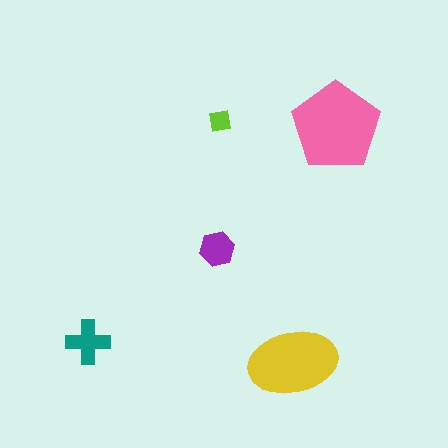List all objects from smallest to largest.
The lime square, the purple hexagon, the teal cross, the yellow ellipse, the pink pentagon.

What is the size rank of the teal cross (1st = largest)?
3rd.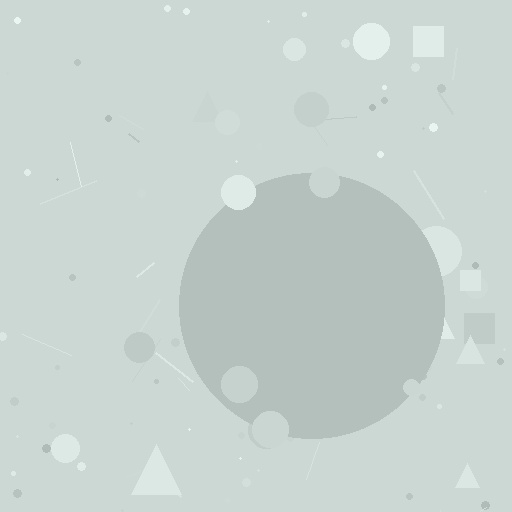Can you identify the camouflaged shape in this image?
The camouflaged shape is a circle.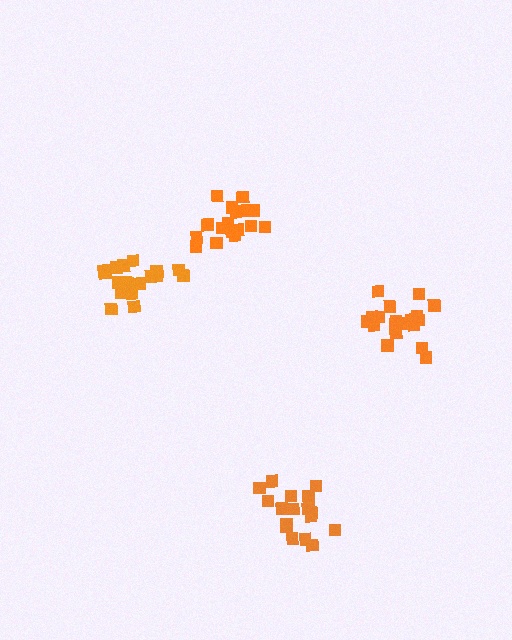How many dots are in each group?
Group 1: 17 dots, Group 2: 20 dots, Group 3: 18 dots, Group 4: 20 dots (75 total).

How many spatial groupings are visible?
There are 4 spatial groupings.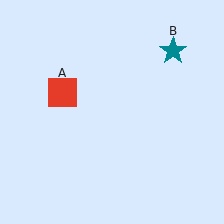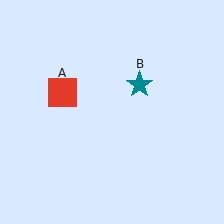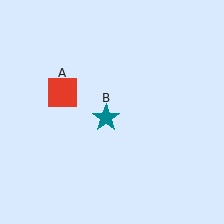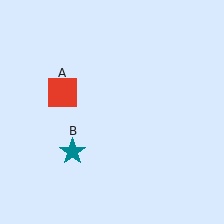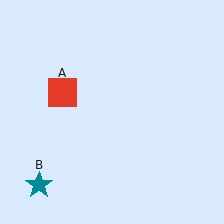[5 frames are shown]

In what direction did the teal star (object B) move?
The teal star (object B) moved down and to the left.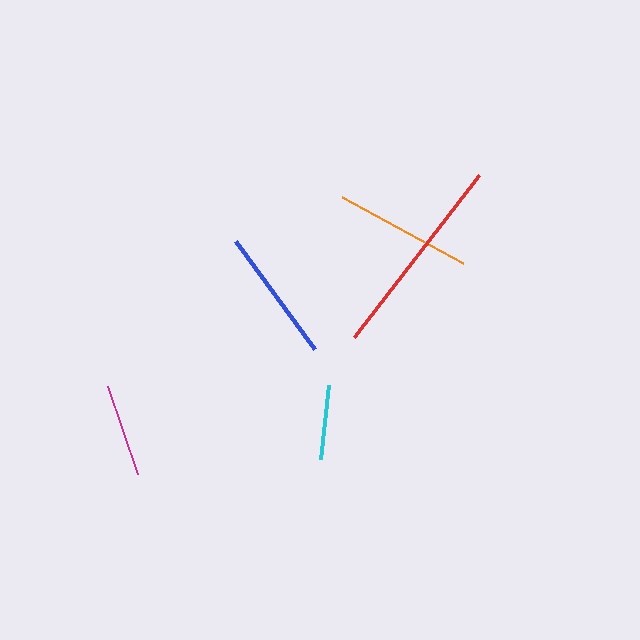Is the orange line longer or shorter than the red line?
The red line is longer than the orange line.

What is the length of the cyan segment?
The cyan segment is approximately 75 pixels long.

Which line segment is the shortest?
The cyan line is the shortest at approximately 75 pixels.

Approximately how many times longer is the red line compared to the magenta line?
The red line is approximately 2.2 times the length of the magenta line.